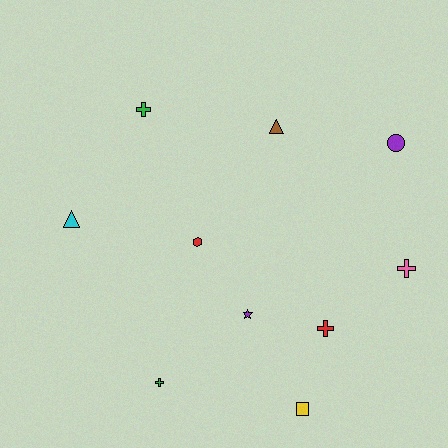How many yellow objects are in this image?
There is 1 yellow object.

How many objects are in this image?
There are 10 objects.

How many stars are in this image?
There is 1 star.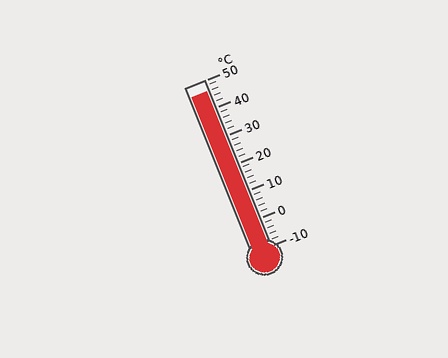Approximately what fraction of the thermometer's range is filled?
The thermometer is filled to approximately 95% of its range.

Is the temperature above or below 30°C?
The temperature is above 30°C.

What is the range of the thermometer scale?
The thermometer scale ranges from -10°C to 50°C.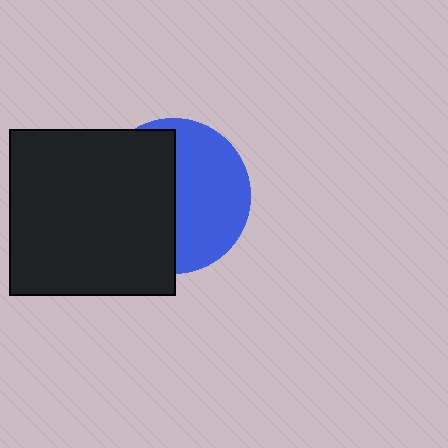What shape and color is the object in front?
The object in front is a black square.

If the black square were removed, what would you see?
You would see the complete blue circle.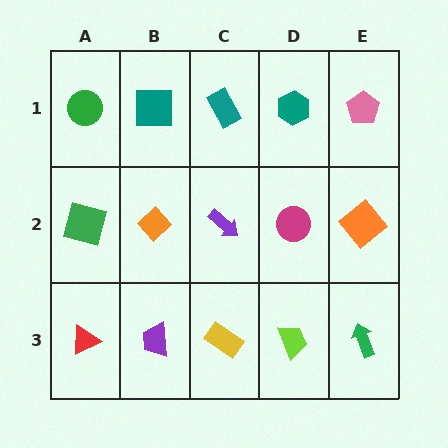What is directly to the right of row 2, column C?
A magenta circle.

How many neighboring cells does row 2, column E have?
3.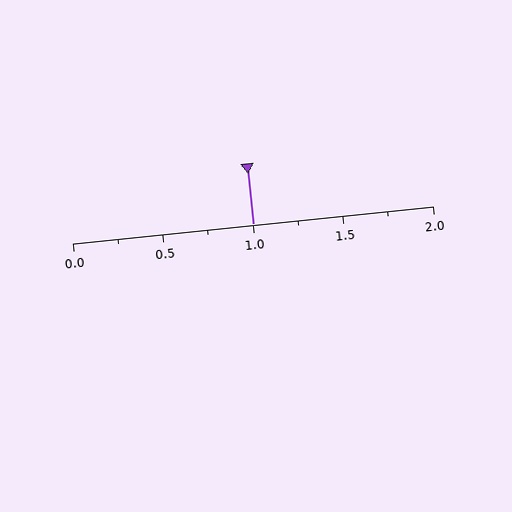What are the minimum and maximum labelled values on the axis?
The axis runs from 0.0 to 2.0.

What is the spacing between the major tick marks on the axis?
The major ticks are spaced 0.5 apart.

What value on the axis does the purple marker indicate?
The marker indicates approximately 1.